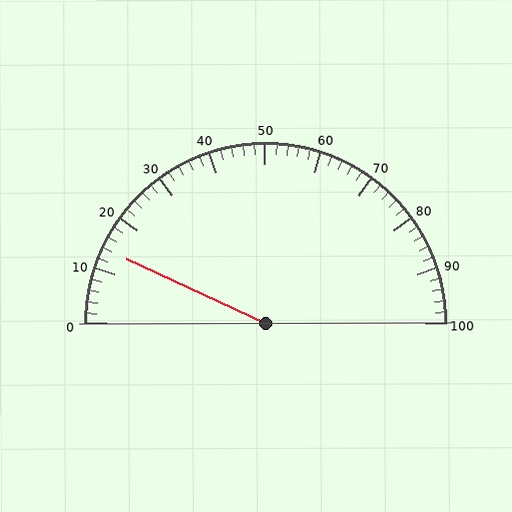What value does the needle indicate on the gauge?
The needle indicates approximately 14.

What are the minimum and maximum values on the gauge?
The gauge ranges from 0 to 100.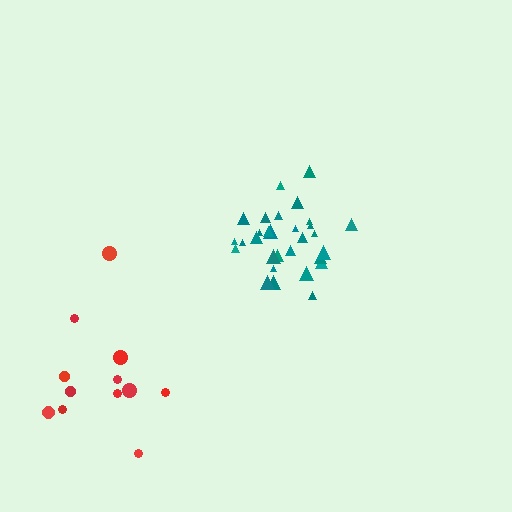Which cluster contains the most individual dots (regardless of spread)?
Teal (30).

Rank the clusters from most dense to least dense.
teal, red.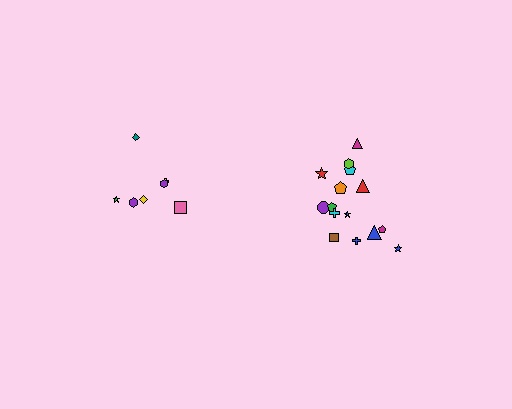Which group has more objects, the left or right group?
The right group.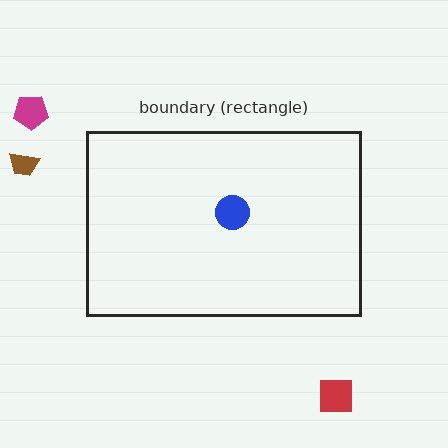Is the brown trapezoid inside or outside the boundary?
Outside.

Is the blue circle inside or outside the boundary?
Inside.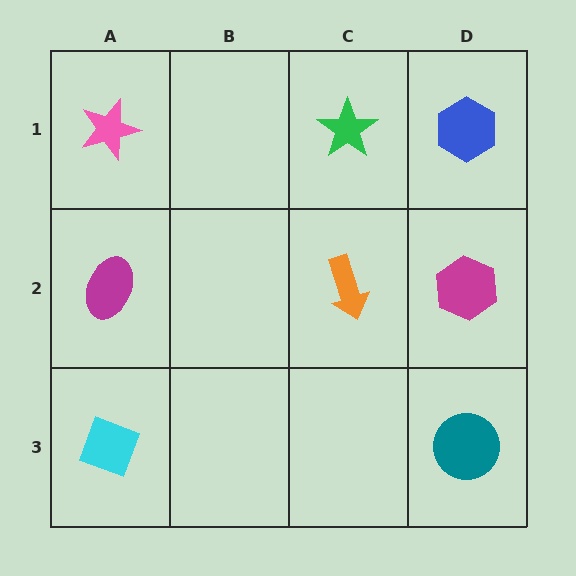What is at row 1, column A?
A pink star.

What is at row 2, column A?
A magenta ellipse.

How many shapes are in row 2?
3 shapes.